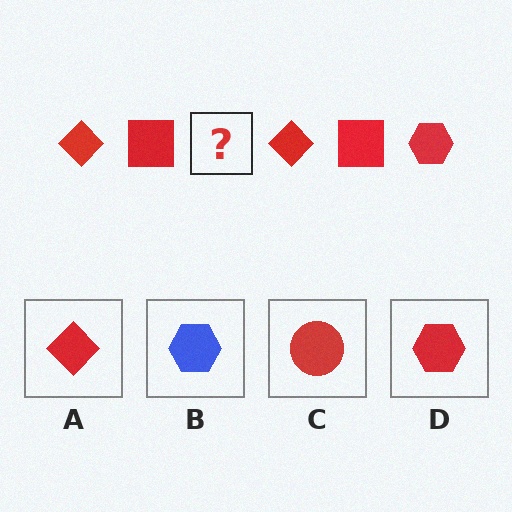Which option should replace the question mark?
Option D.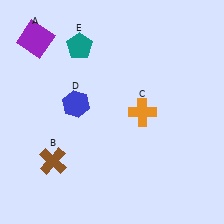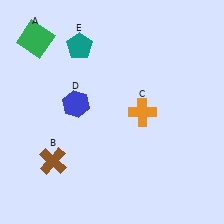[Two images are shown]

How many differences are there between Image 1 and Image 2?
There is 1 difference between the two images.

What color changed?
The square (A) changed from purple in Image 1 to green in Image 2.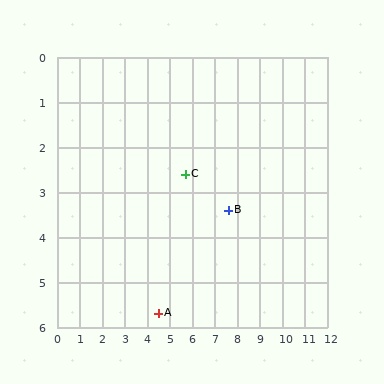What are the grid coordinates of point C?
Point C is at approximately (5.7, 2.6).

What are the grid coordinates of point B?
Point B is at approximately (7.6, 3.4).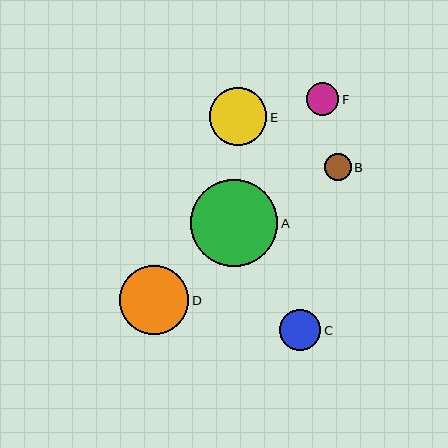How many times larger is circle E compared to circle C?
Circle E is approximately 1.4 times the size of circle C.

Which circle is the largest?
Circle A is the largest with a size of approximately 87 pixels.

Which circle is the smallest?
Circle B is the smallest with a size of approximately 27 pixels.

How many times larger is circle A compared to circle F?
Circle A is approximately 2.7 times the size of circle F.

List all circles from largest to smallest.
From largest to smallest: A, D, E, C, F, B.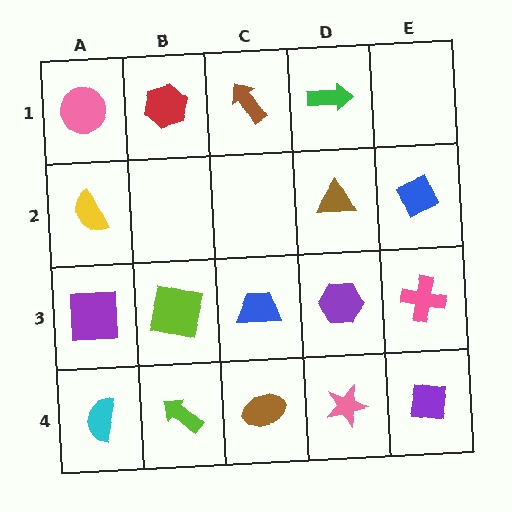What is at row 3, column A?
A purple square.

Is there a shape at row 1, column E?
No, that cell is empty.